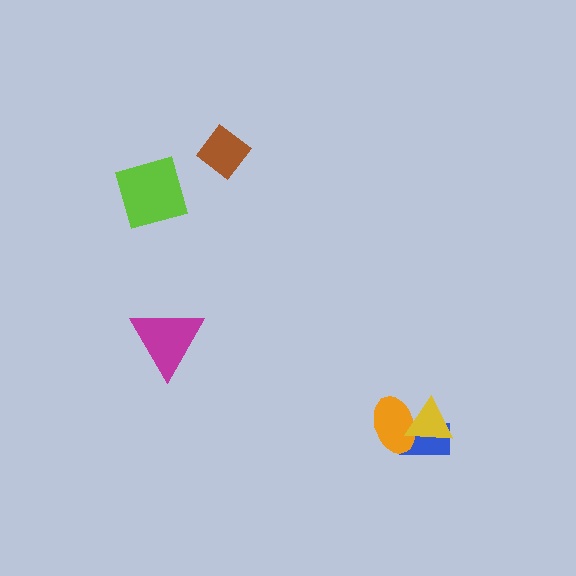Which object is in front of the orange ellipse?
The yellow triangle is in front of the orange ellipse.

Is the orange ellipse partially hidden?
Yes, it is partially covered by another shape.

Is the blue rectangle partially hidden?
Yes, it is partially covered by another shape.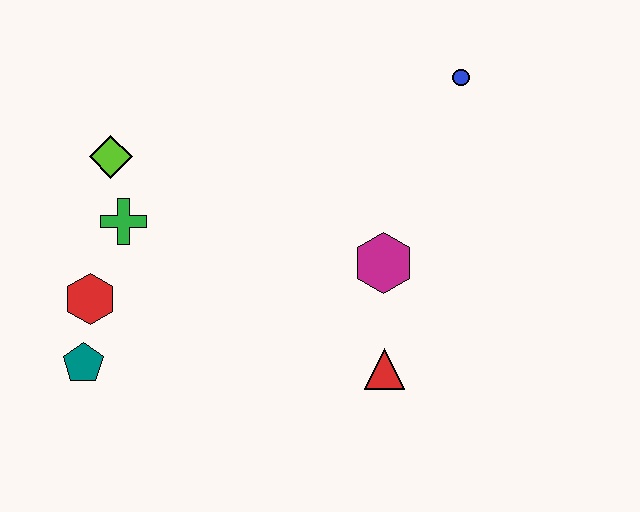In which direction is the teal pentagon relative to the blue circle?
The teal pentagon is to the left of the blue circle.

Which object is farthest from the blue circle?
The teal pentagon is farthest from the blue circle.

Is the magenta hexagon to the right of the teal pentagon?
Yes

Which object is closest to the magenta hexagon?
The red triangle is closest to the magenta hexagon.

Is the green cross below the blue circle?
Yes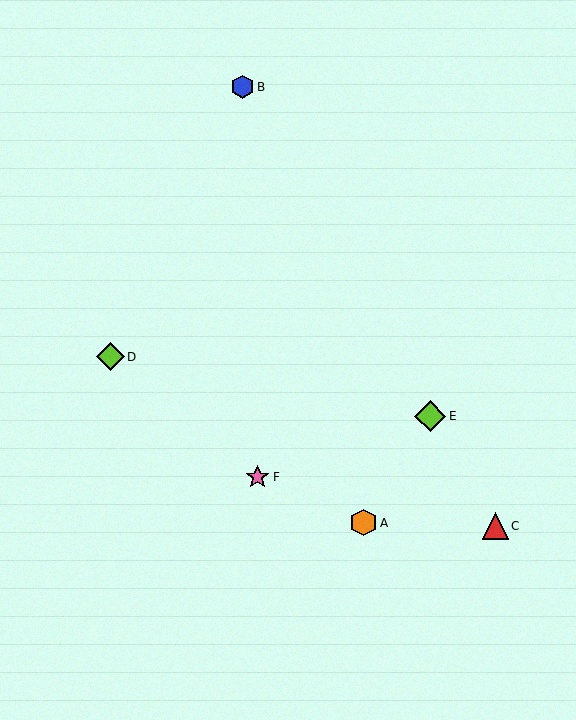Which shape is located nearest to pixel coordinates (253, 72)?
The blue hexagon (labeled B) at (242, 87) is nearest to that location.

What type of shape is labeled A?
Shape A is an orange hexagon.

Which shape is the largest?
The lime diamond (labeled E) is the largest.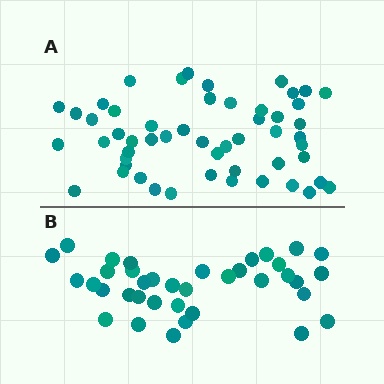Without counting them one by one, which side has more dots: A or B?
Region A (the top region) has more dots.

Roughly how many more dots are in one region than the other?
Region A has approximately 15 more dots than region B.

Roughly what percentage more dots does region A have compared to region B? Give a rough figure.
About 45% more.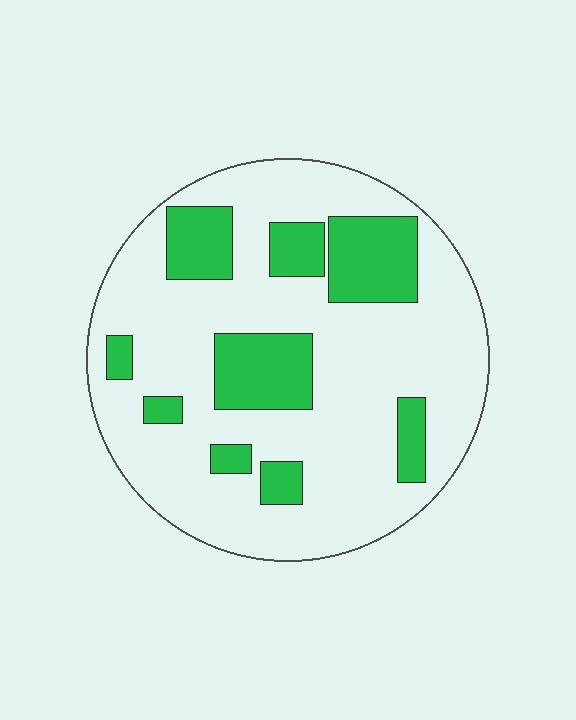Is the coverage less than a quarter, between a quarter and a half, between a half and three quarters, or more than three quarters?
Less than a quarter.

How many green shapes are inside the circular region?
9.